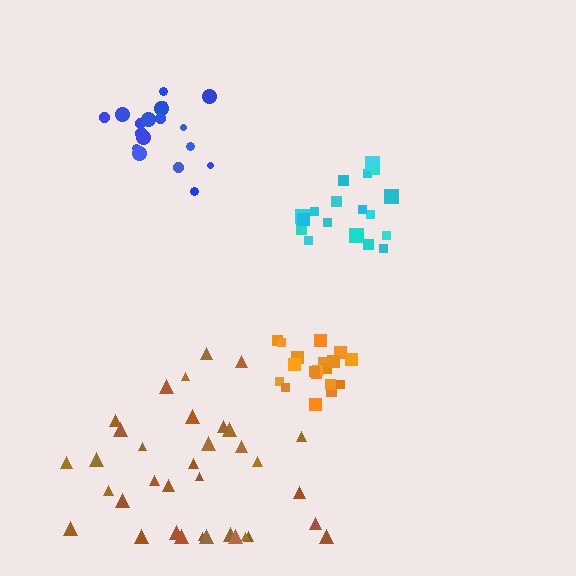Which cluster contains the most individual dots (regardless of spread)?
Brown (35).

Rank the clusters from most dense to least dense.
orange, cyan, blue, brown.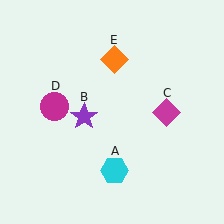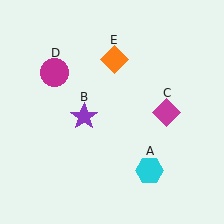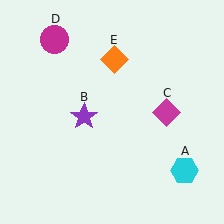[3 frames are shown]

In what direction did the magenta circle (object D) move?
The magenta circle (object D) moved up.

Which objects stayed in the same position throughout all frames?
Purple star (object B) and magenta diamond (object C) and orange diamond (object E) remained stationary.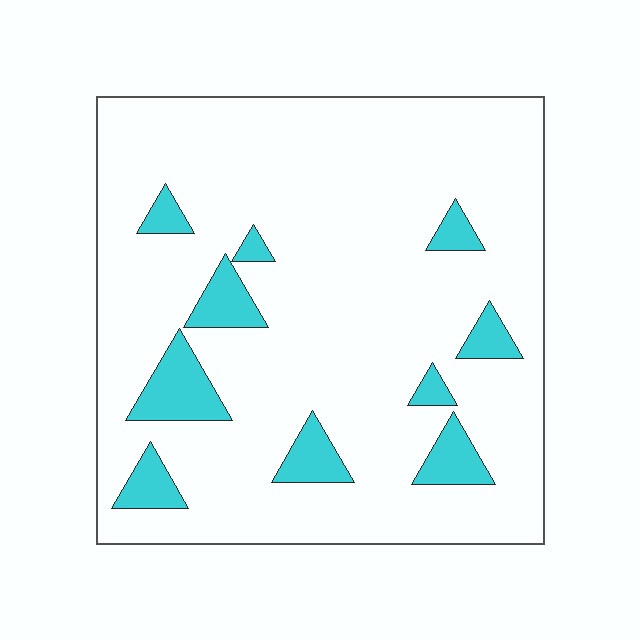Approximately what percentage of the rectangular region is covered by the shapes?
Approximately 10%.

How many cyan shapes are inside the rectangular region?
10.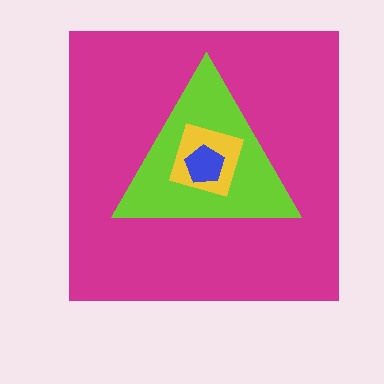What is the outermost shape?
The magenta square.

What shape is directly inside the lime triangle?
The yellow diamond.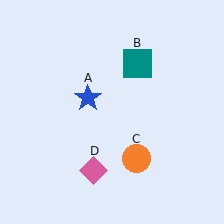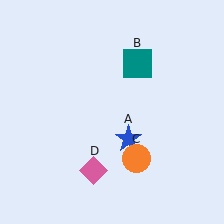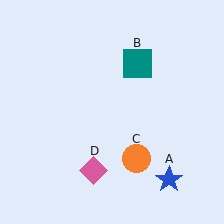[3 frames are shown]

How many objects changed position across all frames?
1 object changed position: blue star (object A).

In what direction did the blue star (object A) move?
The blue star (object A) moved down and to the right.